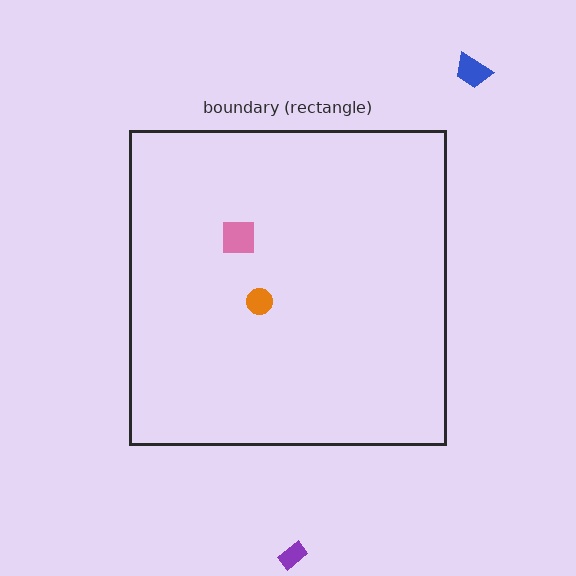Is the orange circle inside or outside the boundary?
Inside.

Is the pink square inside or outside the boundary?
Inside.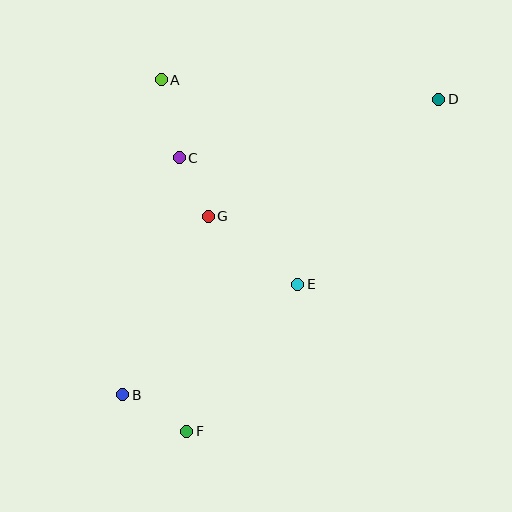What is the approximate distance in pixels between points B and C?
The distance between B and C is approximately 244 pixels.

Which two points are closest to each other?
Points C and G are closest to each other.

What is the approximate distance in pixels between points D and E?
The distance between D and E is approximately 232 pixels.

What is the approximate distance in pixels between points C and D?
The distance between C and D is approximately 266 pixels.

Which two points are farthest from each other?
Points B and D are farthest from each other.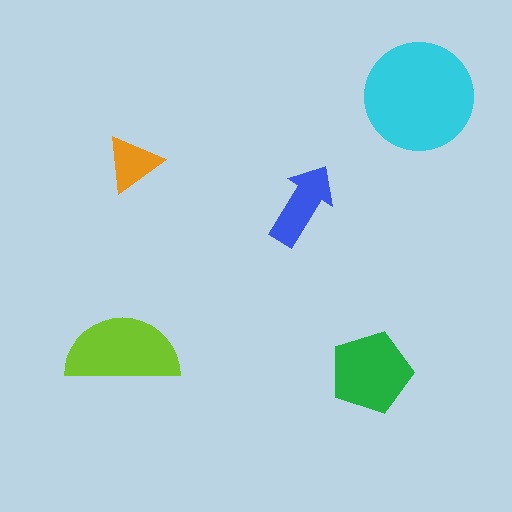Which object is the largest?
The cyan circle.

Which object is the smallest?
The orange triangle.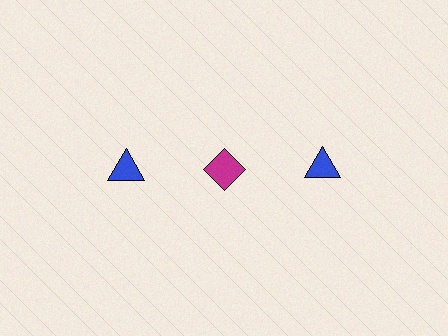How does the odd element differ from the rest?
It differs in both color (magenta instead of blue) and shape (diamond instead of triangle).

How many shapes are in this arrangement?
There are 3 shapes arranged in a grid pattern.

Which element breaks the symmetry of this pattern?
The magenta diamond in the top row, second from left column breaks the symmetry. All other shapes are blue triangles.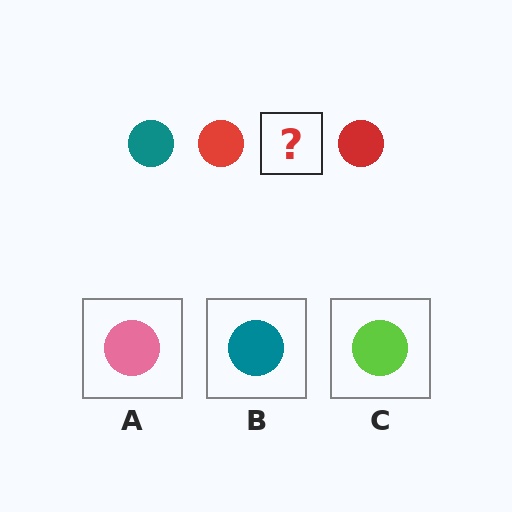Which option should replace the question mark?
Option B.